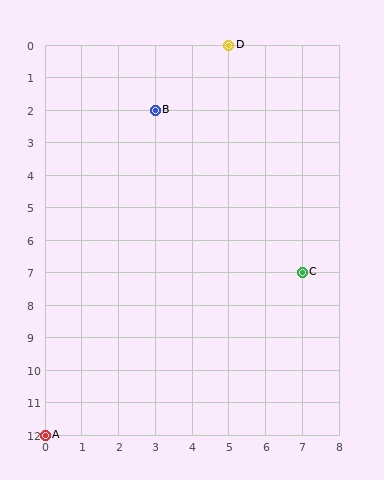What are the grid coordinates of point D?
Point D is at grid coordinates (5, 0).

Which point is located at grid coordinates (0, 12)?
Point A is at (0, 12).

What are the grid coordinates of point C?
Point C is at grid coordinates (7, 7).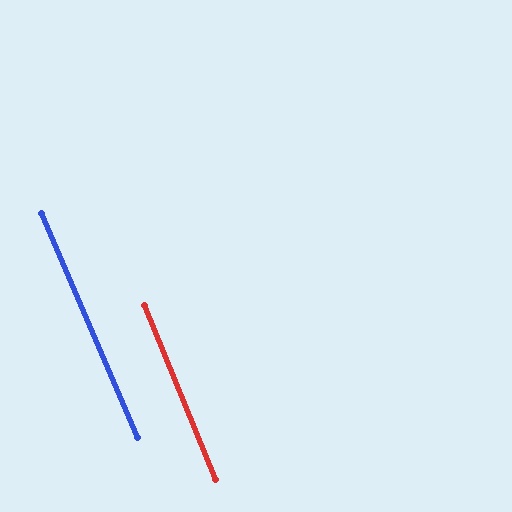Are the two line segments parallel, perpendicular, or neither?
Parallel — their directions differ by only 1.2°.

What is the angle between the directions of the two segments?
Approximately 1 degree.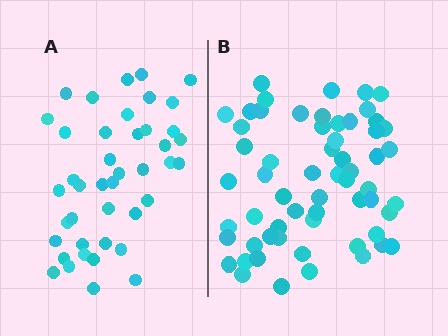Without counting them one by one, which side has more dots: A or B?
Region B (the right region) has more dots.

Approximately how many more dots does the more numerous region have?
Region B has approximately 20 more dots than region A.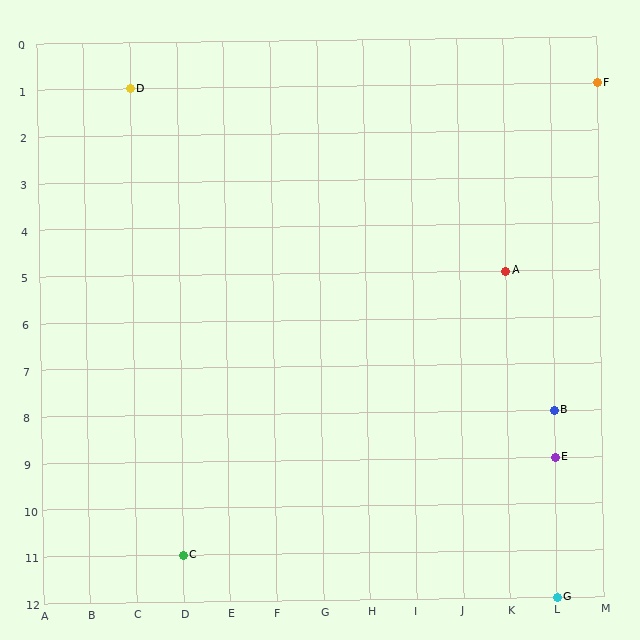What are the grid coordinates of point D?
Point D is at grid coordinates (C, 1).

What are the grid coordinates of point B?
Point B is at grid coordinates (L, 8).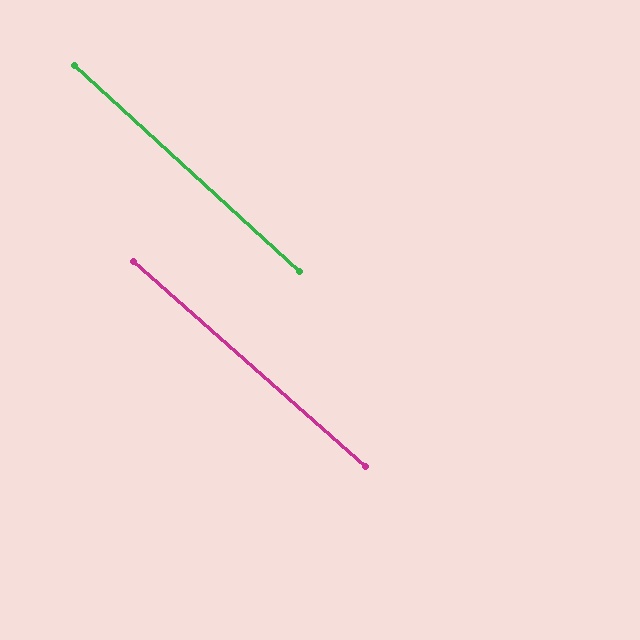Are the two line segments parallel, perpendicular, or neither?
Parallel — their directions differ by only 1.0°.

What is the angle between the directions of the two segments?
Approximately 1 degree.